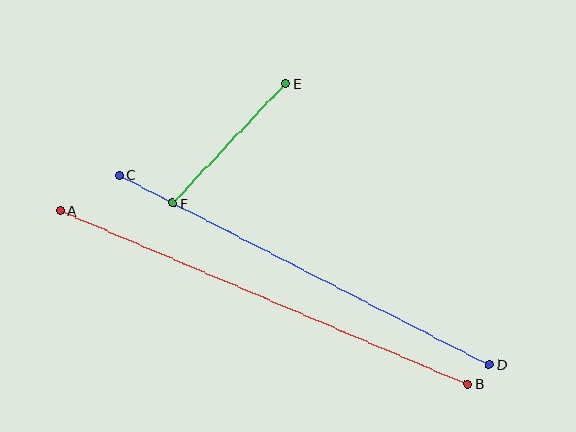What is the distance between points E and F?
The distance is approximately 164 pixels.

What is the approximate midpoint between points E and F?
The midpoint is at approximately (229, 143) pixels.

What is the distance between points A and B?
The distance is approximately 443 pixels.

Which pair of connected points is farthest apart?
Points A and B are farthest apart.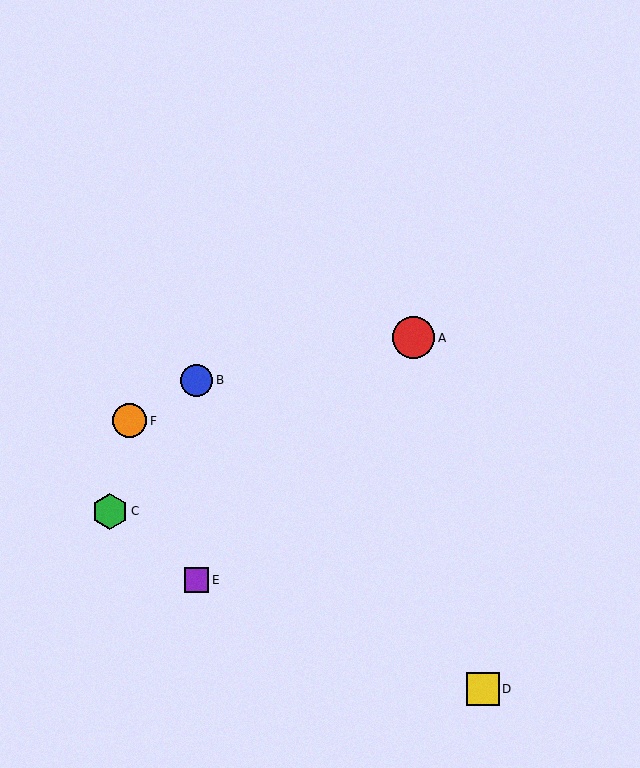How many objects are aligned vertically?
2 objects (B, E) are aligned vertically.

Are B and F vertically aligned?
No, B is at x≈197 and F is at x≈130.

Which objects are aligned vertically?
Objects B, E are aligned vertically.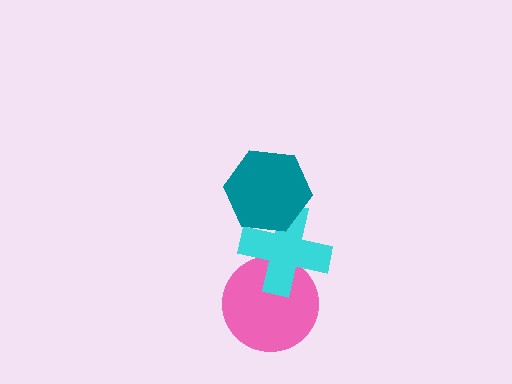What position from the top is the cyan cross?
The cyan cross is 2nd from the top.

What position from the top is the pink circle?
The pink circle is 3rd from the top.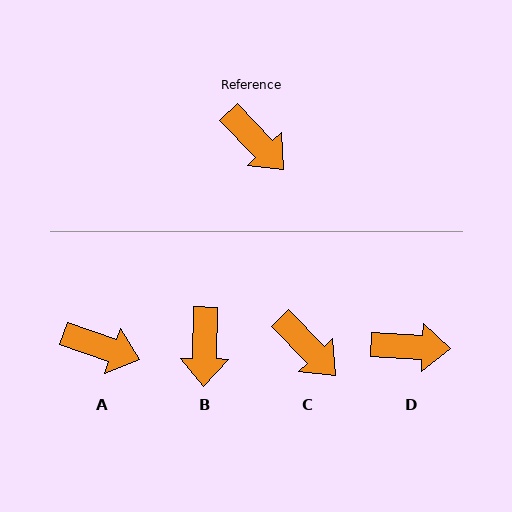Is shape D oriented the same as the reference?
No, it is off by about 44 degrees.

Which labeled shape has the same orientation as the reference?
C.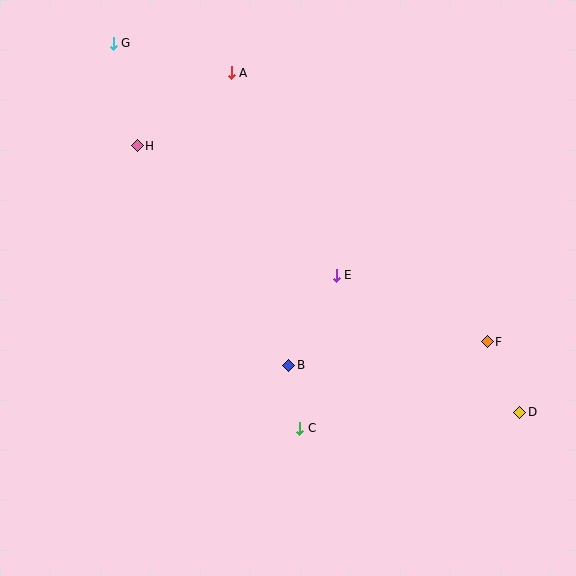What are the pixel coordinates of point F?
Point F is at (487, 342).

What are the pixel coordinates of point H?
Point H is at (137, 146).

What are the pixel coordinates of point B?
Point B is at (289, 365).